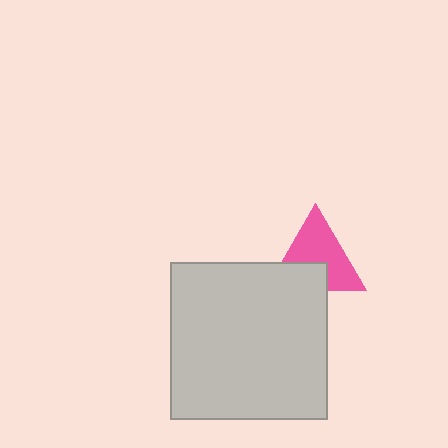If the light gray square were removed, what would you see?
You would see the complete pink triangle.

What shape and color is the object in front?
The object in front is a light gray square.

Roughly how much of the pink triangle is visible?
About half of it is visible (roughly 64%).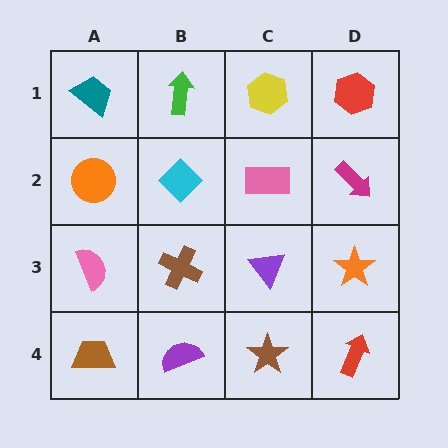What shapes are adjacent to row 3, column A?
An orange circle (row 2, column A), a brown trapezoid (row 4, column A), a brown cross (row 3, column B).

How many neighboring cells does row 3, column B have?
4.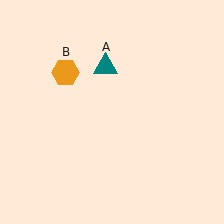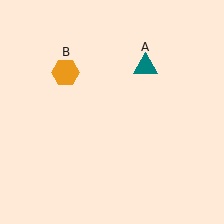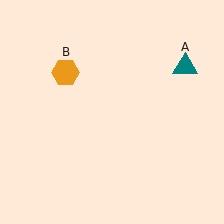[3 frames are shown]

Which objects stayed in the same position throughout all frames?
Orange hexagon (object B) remained stationary.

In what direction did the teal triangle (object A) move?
The teal triangle (object A) moved right.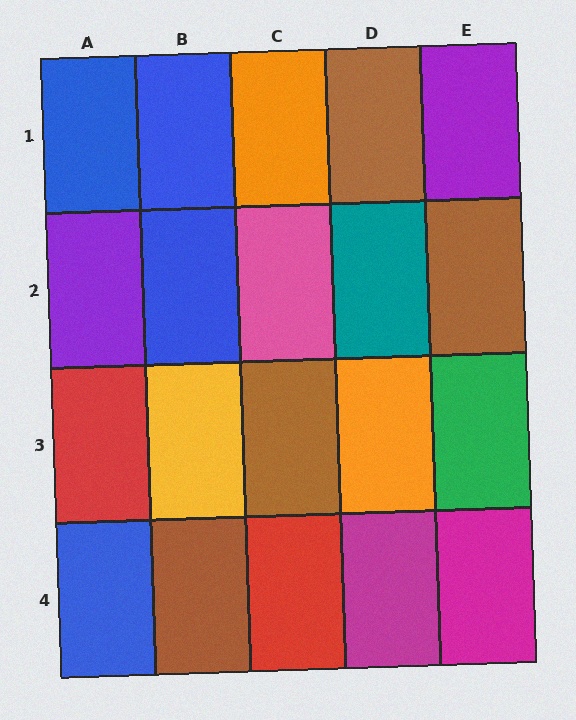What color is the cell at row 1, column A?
Blue.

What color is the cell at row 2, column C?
Pink.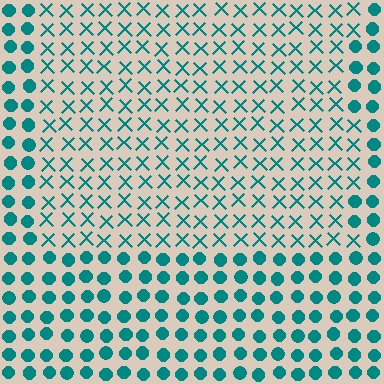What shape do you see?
I see a rectangle.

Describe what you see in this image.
The image is filled with small teal elements arranged in a uniform grid. A rectangle-shaped region contains X marks, while the surrounding area contains circles. The boundary is defined purely by the change in element shape.